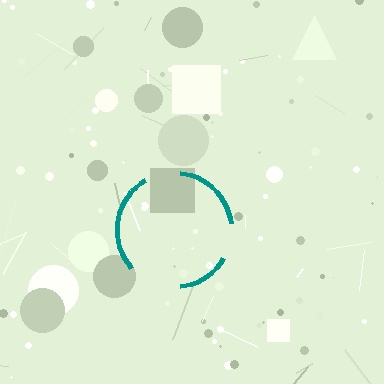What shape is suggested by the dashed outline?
The dashed outline suggests a circle.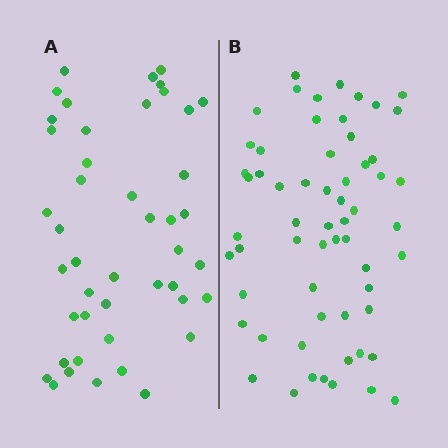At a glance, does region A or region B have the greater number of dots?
Region B (the right region) has more dots.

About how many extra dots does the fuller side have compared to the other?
Region B has approximately 15 more dots than region A.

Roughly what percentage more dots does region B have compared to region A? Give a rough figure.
About 35% more.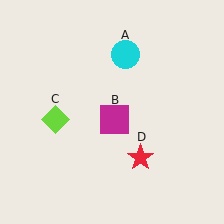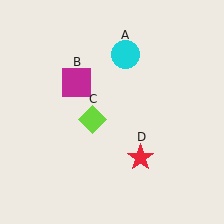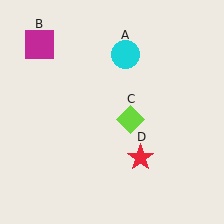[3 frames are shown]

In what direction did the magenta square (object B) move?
The magenta square (object B) moved up and to the left.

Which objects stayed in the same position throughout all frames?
Cyan circle (object A) and red star (object D) remained stationary.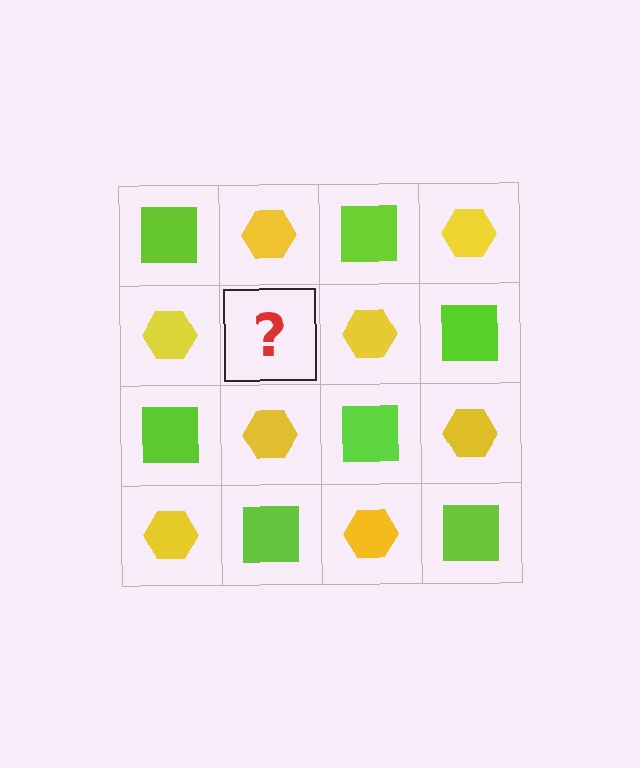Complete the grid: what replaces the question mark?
The question mark should be replaced with a lime square.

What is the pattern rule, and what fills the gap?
The rule is that it alternates lime square and yellow hexagon in a checkerboard pattern. The gap should be filled with a lime square.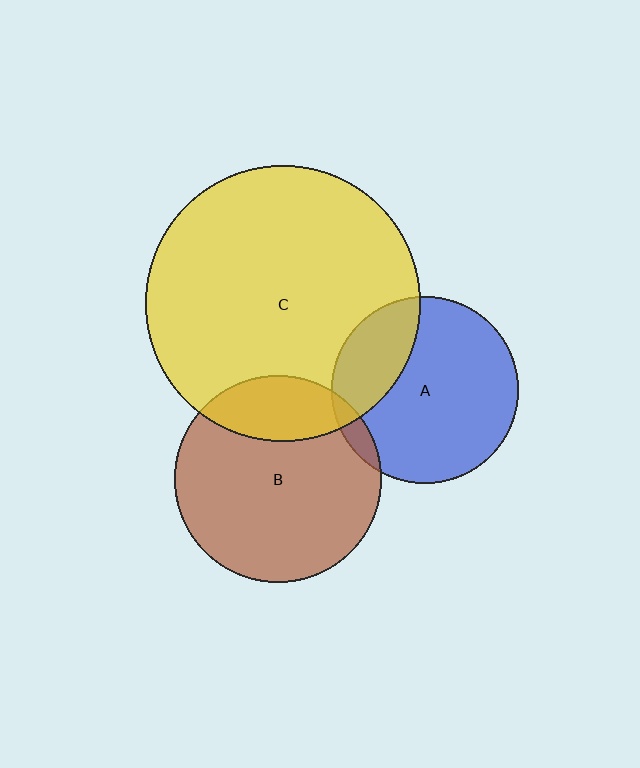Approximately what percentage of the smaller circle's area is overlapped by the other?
Approximately 25%.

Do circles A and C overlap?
Yes.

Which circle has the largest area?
Circle C (yellow).